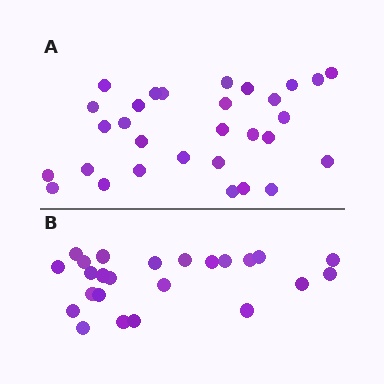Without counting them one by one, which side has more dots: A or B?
Region A (the top region) has more dots.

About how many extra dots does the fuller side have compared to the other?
Region A has about 6 more dots than region B.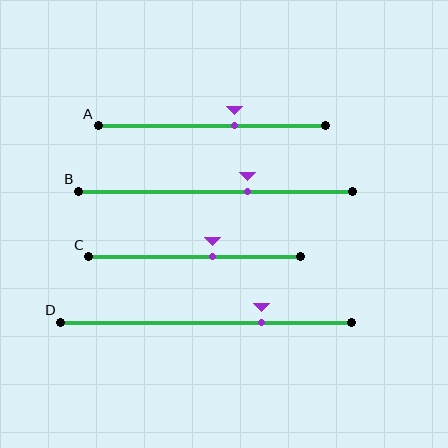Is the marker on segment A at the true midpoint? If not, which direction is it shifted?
No, the marker on segment A is shifted to the right by about 10% of the segment length.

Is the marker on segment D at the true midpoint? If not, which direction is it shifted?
No, the marker on segment D is shifted to the right by about 19% of the segment length.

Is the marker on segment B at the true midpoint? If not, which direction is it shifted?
No, the marker on segment B is shifted to the right by about 12% of the segment length.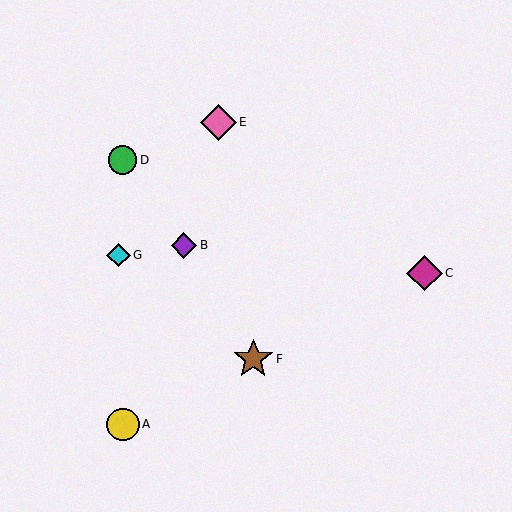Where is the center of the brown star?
The center of the brown star is at (253, 359).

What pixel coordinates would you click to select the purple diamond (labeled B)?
Click at (184, 245) to select the purple diamond B.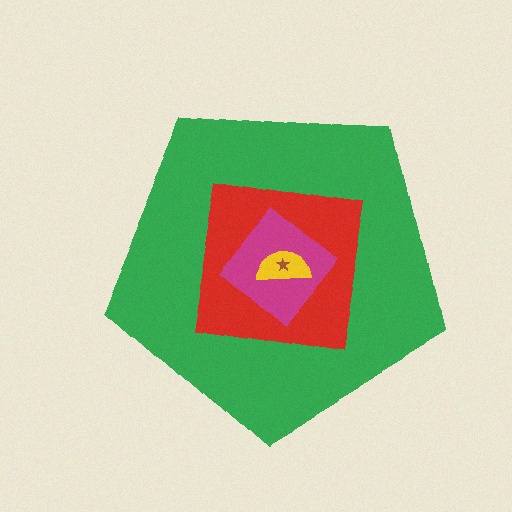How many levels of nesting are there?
5.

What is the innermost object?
The brown star.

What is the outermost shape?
The green pentagon.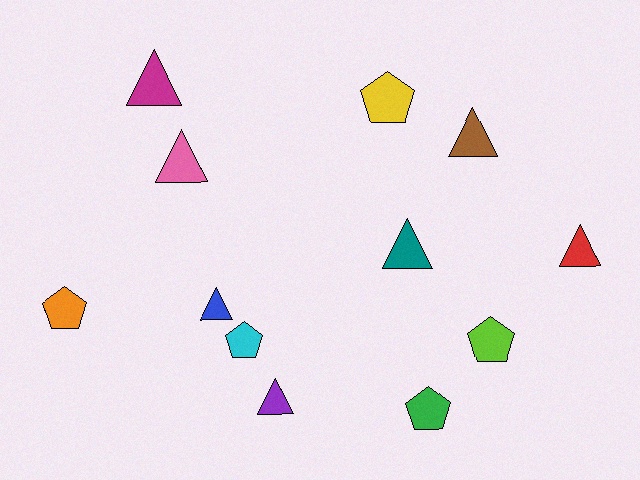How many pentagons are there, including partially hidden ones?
There are 5 pentagons.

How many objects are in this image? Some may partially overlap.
There are 12 objects.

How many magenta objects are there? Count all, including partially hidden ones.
There is 1 magenta object.